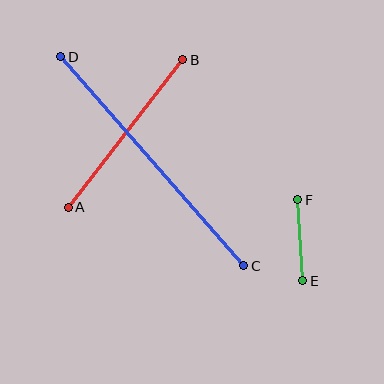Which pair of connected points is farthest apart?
Points C and D are farthest apart.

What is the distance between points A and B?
The distance is approximately 187 pixels.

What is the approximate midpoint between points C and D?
The midpoint is at approximately (152, 161) pixels.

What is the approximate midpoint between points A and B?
The midpoint is at approximately (125, 133) pixels.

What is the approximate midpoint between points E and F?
The midpoint is at approximately (300, 240) pixels.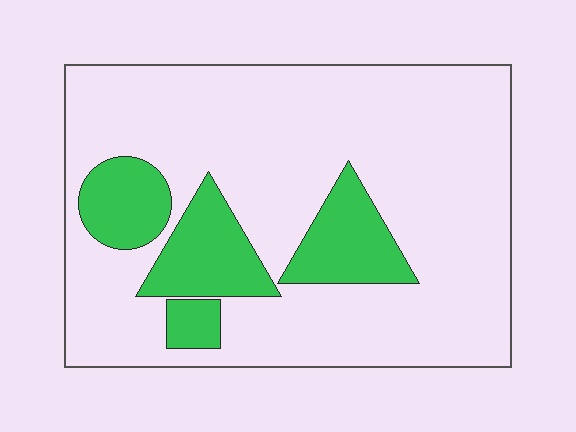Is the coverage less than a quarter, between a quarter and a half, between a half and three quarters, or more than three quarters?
Less than a quarter.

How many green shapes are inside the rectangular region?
4.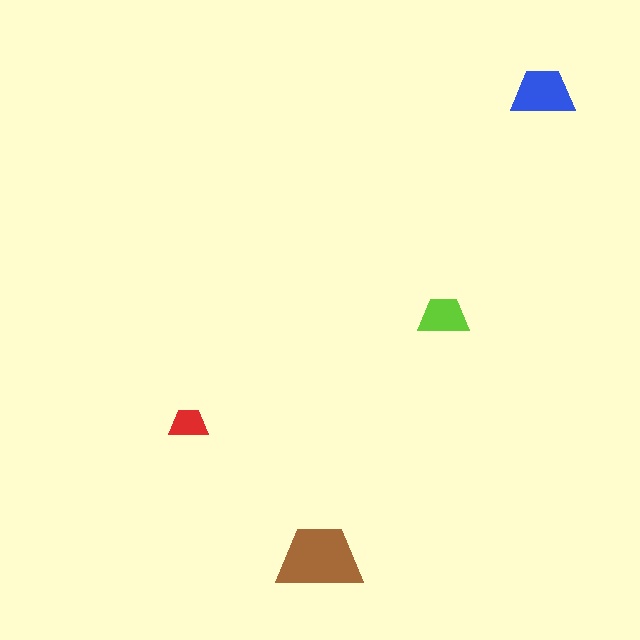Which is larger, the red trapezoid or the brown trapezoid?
The brown one.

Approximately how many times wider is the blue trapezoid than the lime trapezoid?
About 1.5 times wider.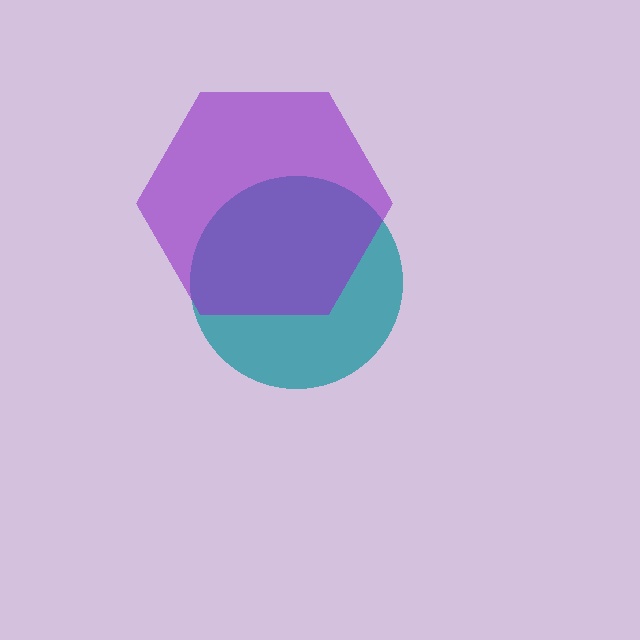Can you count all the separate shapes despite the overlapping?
Yes, there are 2 separate shapes.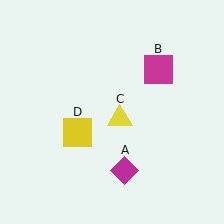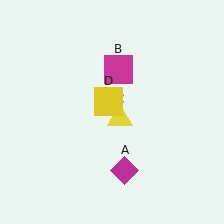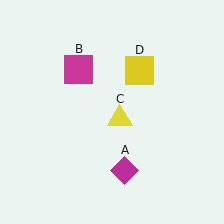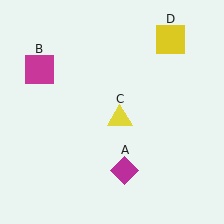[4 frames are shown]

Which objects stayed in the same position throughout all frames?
Magenta diamond (object A) and yellow triangle (object C) remained stationary.